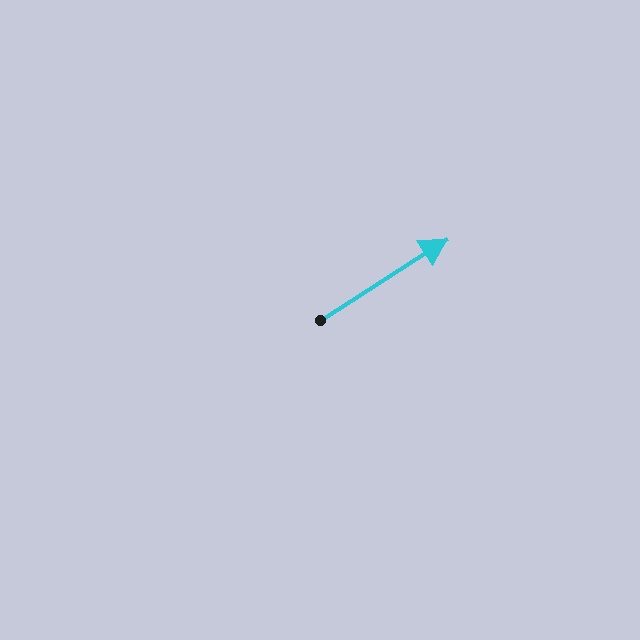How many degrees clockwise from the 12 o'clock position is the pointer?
Approximately 57 degrees.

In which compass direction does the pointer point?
Northeast.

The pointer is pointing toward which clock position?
Roughly 2 o'clock.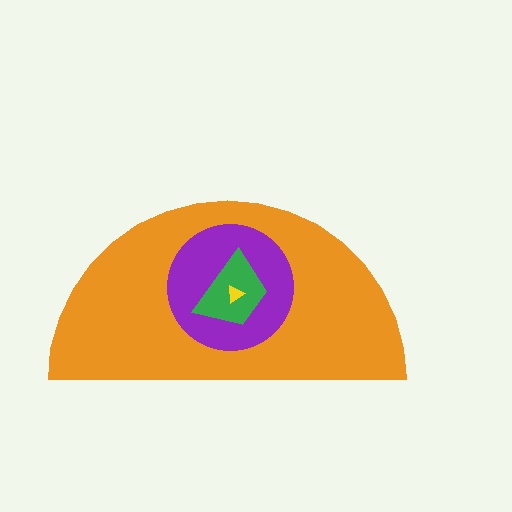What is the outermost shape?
The orange semicircle.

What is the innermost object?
The yellow triangle.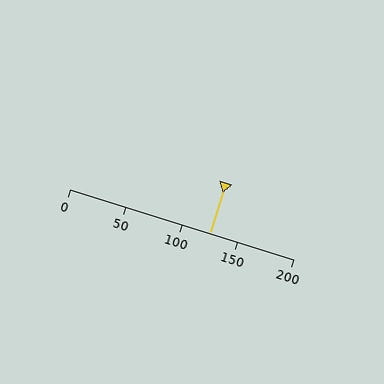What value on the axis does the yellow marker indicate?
The marker indicates approximately 125.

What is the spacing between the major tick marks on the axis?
The major ticks are spaced 50 apart.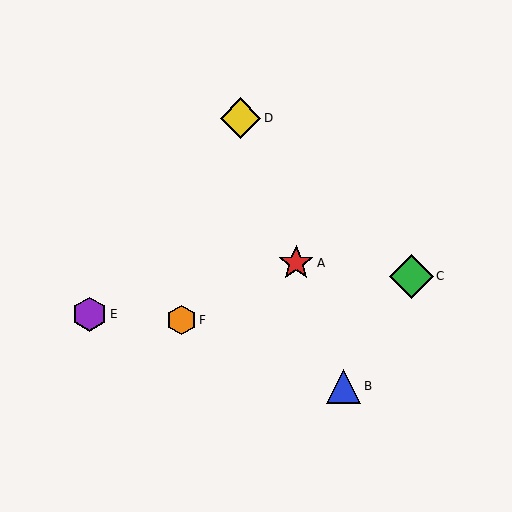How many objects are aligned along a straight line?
3 objects (A, B, D) are aligned along a straight line.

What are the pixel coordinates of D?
Object D is at (241, 118).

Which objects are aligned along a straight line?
Objects A, B, D are aligned along a straight line.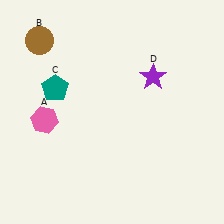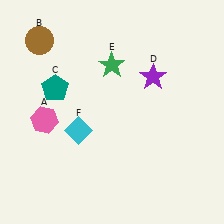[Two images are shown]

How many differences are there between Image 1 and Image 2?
There are 2 differences between the two images.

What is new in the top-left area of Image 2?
A green star (E) was added in the top-left area of Image 2.